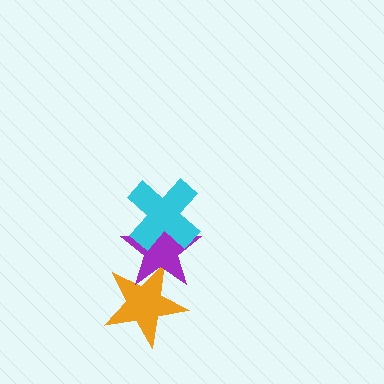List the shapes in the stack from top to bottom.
From top to bottom: the cyan cross, the purple star, the orange star.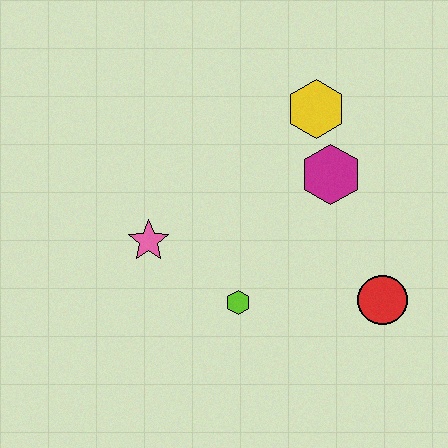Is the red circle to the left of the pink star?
No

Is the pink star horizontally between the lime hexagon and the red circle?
No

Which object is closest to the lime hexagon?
The pink star is closest to the lime hexagon.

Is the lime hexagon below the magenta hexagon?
Yes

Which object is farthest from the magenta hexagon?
The pink star is farthest from the magenta hexagon.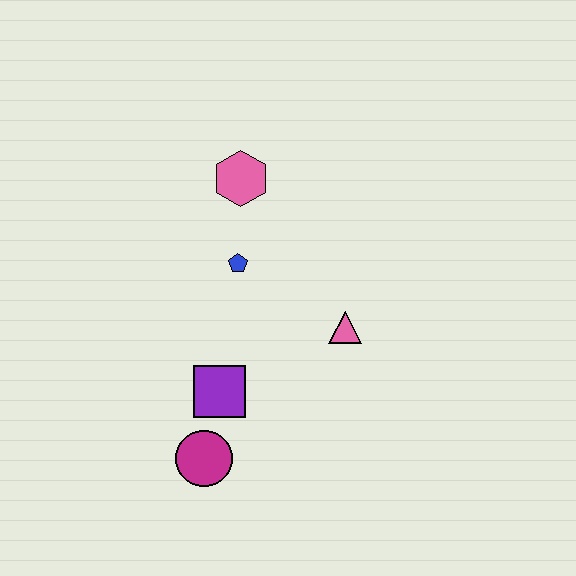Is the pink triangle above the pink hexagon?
No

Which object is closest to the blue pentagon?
The pink hexagon is closest to the blue pentagon.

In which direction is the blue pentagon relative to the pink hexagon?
The blue pentagon is below the pink hexagon.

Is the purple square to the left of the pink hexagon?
Yes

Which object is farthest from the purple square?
The pink hexagon is farthest from the purple square.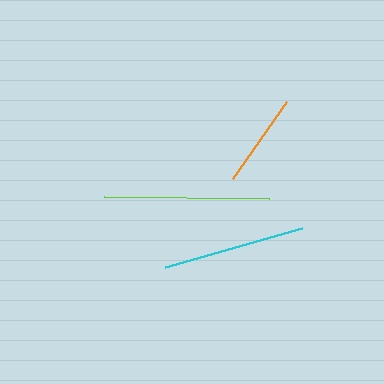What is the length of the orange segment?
The orange segment is approximately 95 pixels long.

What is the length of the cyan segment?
The cyan segment is approximately 143 pixels long.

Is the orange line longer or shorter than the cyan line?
The cyan line is longer than the orange line.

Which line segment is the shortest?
The orange line is the shortest at approximately 95 pixels.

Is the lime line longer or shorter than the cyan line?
The lime line is longer than the cyan line.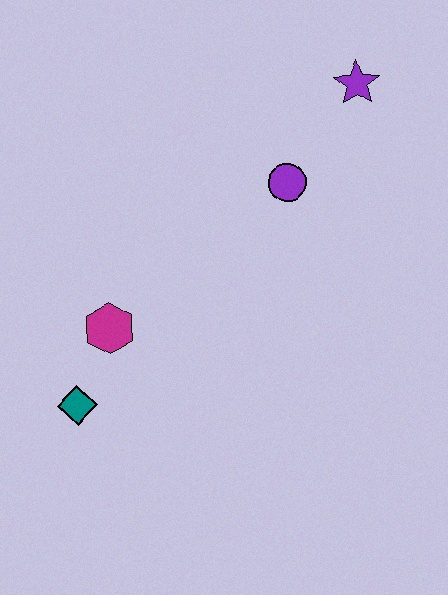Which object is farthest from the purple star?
The teal diamond is farthest from the purple star.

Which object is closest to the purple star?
The purple circle is closest to the purple star.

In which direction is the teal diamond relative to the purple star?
The teal diamond is below the purple star.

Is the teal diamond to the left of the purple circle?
Yes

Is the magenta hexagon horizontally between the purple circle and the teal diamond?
Yes